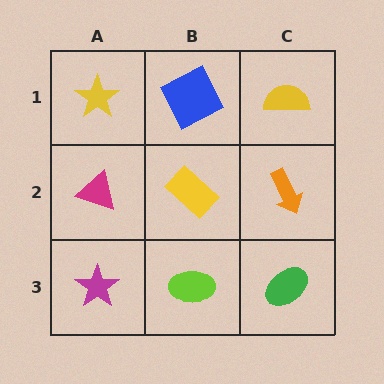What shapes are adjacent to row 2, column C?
A yellow semicircle (row 1, column C), a green ellipse (row 3, column C), a yellow rectangle (row 2, column B).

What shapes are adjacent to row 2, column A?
A yellow star (row 1, column A), a magenta star (row 3, column A), a yellow rectangle (row 2, column B).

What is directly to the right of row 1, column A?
A blue square.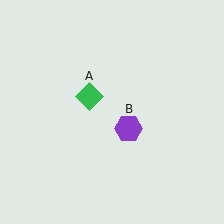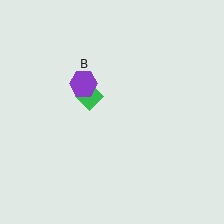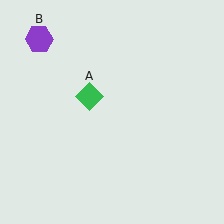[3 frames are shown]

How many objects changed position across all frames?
1 object changed position: purple hexagon (object B).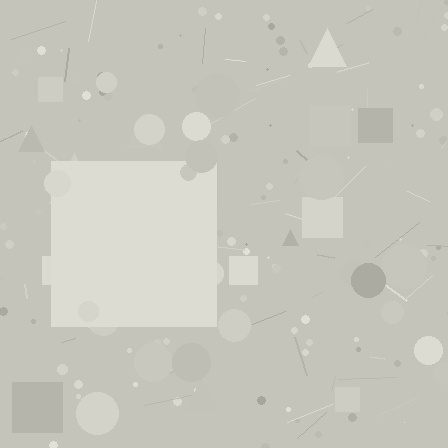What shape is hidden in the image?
A square is hidden in the image.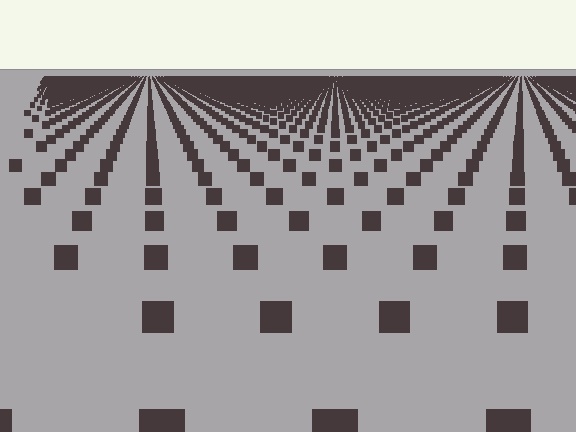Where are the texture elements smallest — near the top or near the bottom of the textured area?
Near the top.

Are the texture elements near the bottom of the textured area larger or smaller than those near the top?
Larger. Near the bottom, elements are closer to the viewer and appear at a bigger on-screen size.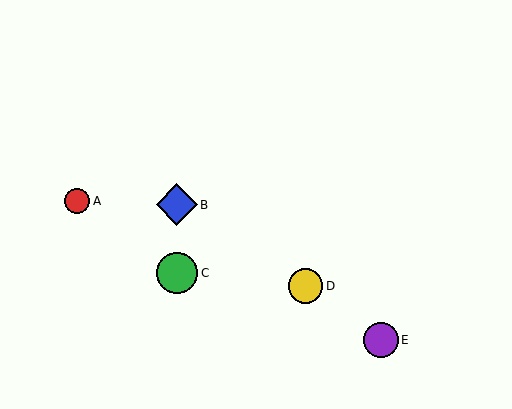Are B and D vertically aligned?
No, B is at x≈177 and D is at x≈305.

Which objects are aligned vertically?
Objects B, C are aligned vertically.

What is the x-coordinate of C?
Object C is at x≈177.